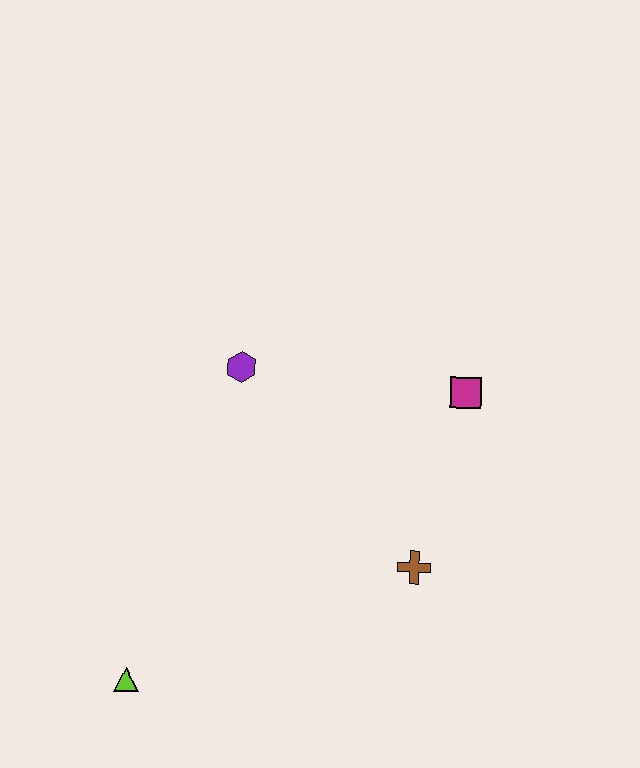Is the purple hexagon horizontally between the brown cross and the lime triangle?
Yes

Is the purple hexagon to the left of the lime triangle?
No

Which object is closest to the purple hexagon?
The magenta square is closest to the purple hexagon.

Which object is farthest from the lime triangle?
The magenta square is farthest from the lime triangle.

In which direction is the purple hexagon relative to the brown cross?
The purple hexagon is above the brown cross.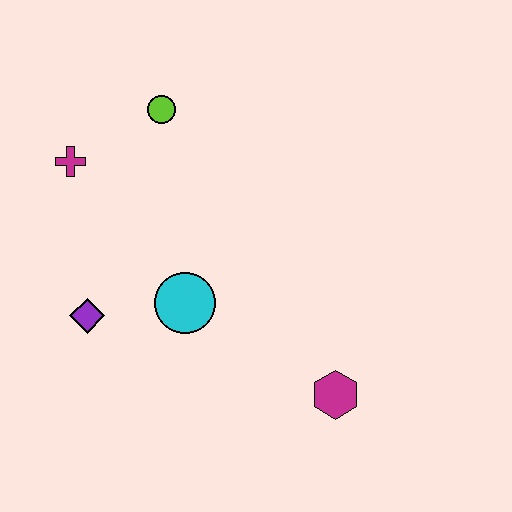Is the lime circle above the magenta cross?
Yes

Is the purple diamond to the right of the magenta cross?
Yes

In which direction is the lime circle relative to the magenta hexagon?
The lime circle is above the magenta hexagon.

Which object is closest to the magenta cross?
The lime circle is closest to the magenta cross.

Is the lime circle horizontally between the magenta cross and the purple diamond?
No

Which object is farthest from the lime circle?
The magenta hexagon is farthest from the lime circle.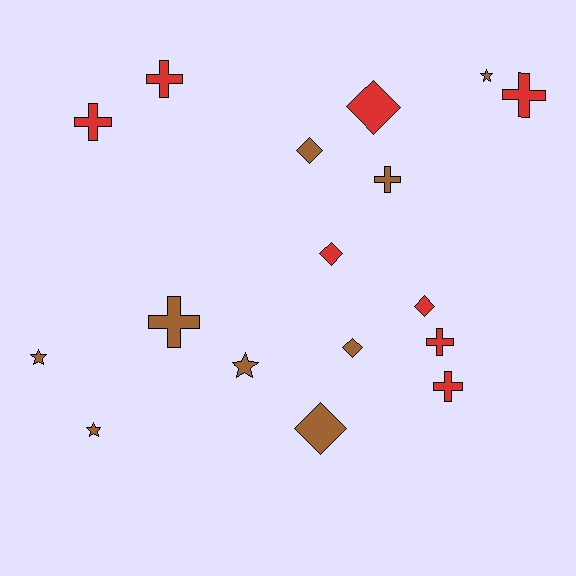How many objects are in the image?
There are 17 objects.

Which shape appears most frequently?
Cross, with 7 objects.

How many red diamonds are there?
There are 3 red diamonds.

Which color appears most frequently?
Brown, with 9 objects.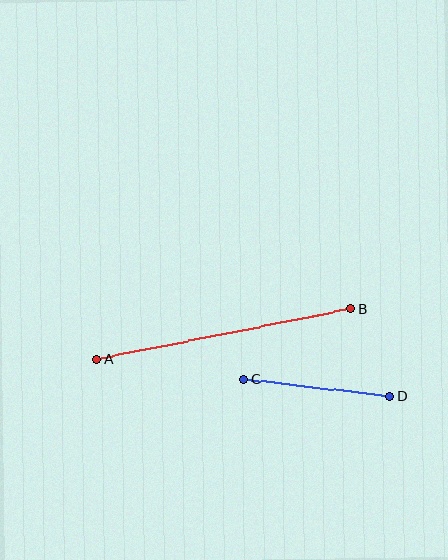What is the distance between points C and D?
The distance is approximately 146 pixels.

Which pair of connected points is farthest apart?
Points A and B are farthest apart.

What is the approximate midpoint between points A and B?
The midpoint is at approximately (224, 334) pixels.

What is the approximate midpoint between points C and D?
The midpoint is at approximately (317, 387) pixels.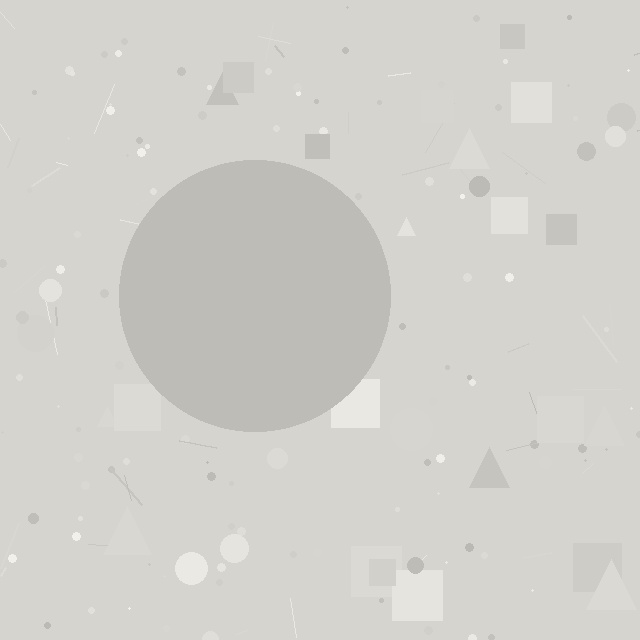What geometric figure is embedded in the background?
A circle is embedded in the background.